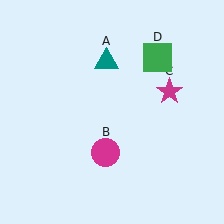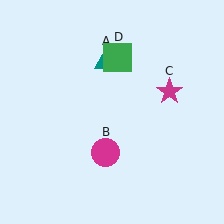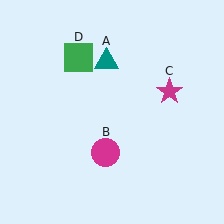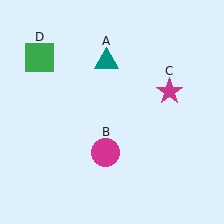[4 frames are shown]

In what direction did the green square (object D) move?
The green square (object D) moved left.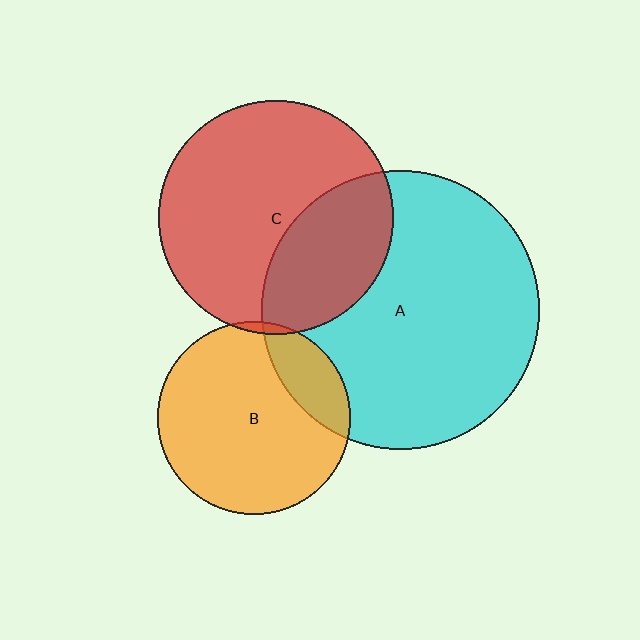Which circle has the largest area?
Circle A (cyan).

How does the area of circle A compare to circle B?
Approximately 2.1 times.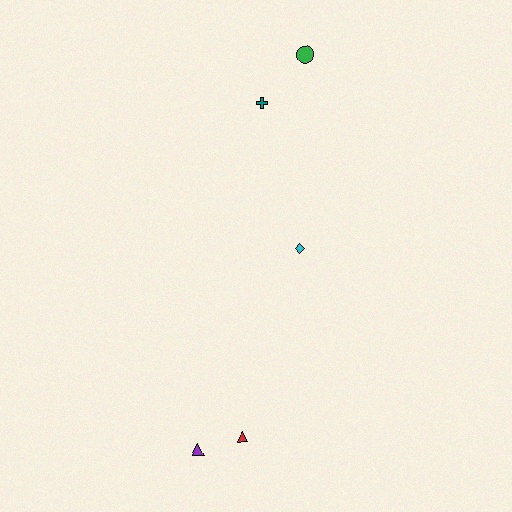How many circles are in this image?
There is 1 circle.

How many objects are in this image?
There are 5 objects.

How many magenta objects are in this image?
There are no magenta objects.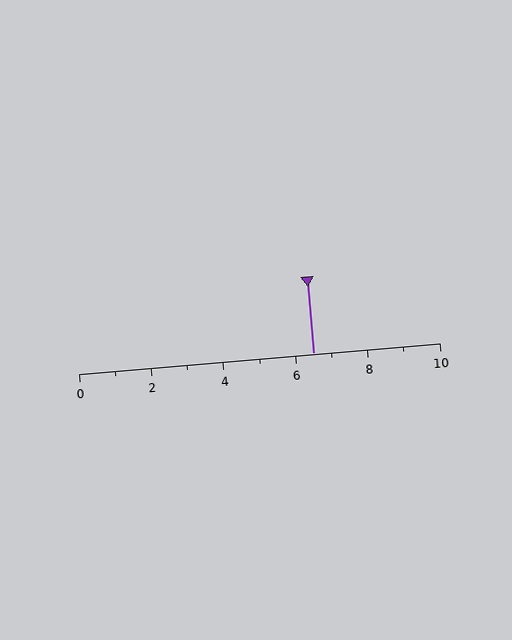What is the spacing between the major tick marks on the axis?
The major ticks are spaced 2 apart.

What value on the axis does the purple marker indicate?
The marker indicates approximately 6.5.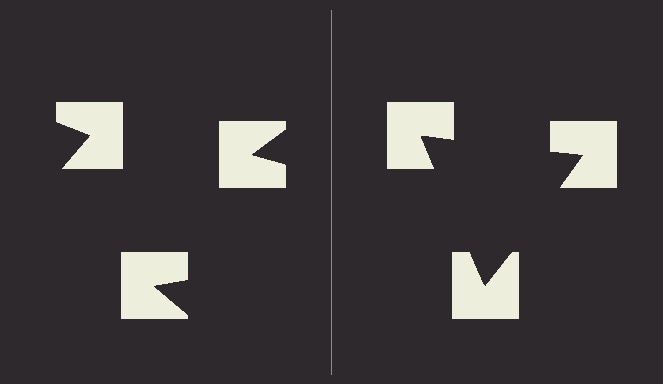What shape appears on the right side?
An illusory triangle.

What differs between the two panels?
The notched squares are positioned identically on both sides; only the wedge orientations differ. On the right they align to a triangle; on the left they are misaligned.